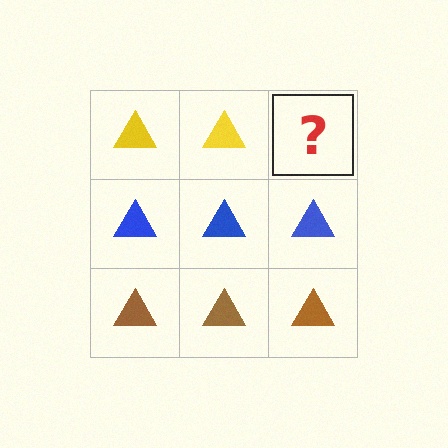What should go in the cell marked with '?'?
The missing cell should contain a yellow triangle.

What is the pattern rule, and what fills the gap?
The rule is that each row has a consistent color. The gap should be filled with a yellow triangle.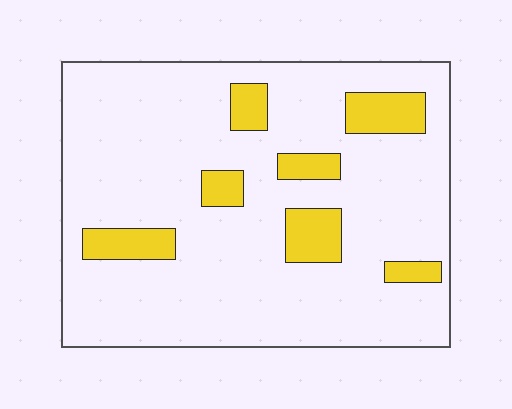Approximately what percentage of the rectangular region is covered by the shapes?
Approximately 15%.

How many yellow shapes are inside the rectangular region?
7.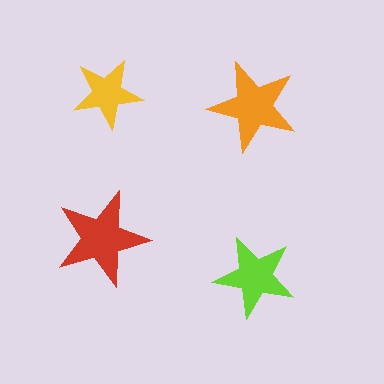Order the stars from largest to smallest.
the red one, the orange one, the lime one, the yellow one.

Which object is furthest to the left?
The red star is leftmost.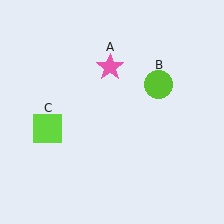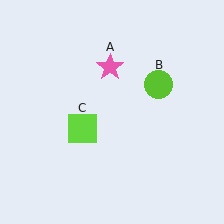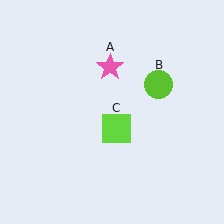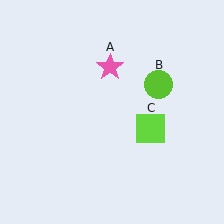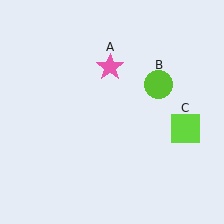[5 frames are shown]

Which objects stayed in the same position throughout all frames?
Pink star (object A) and lime circle (object B) remained stationary.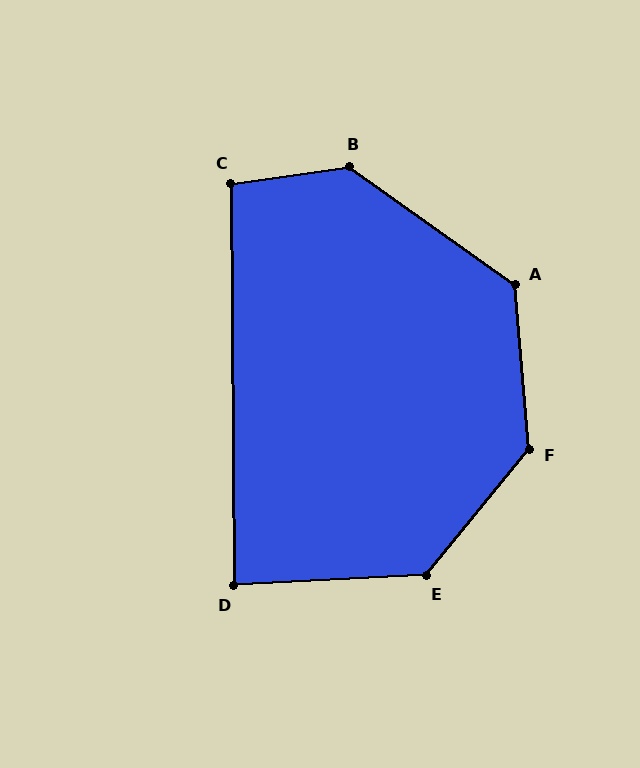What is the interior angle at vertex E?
Approximately 132 degrees (obtuse).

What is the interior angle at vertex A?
Approximately 130 degrees (obtuse).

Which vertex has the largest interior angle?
B, at approximately 136 degrees.